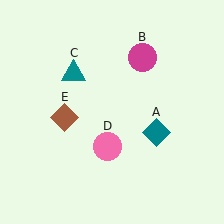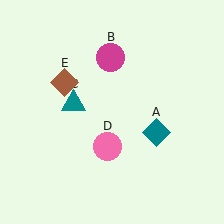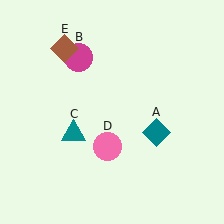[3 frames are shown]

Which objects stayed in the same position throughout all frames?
Teal diamond (object A) and pink circle (object D) remained stationary.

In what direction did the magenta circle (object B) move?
The magenta circle (object B) moved left.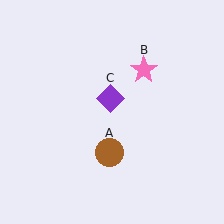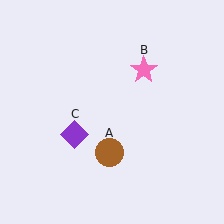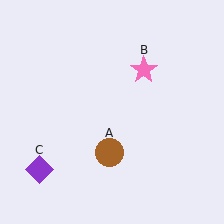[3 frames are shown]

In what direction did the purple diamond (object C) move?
The purple diamond (object C) moved down and to the left.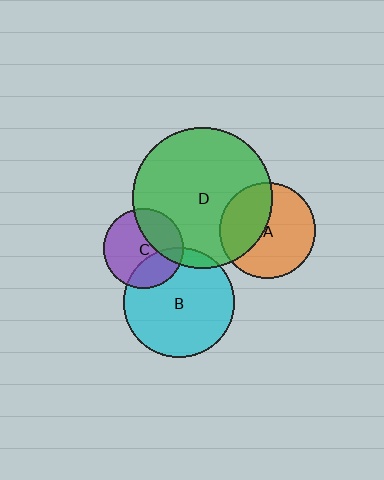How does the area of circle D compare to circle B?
Approximately 1.6 times.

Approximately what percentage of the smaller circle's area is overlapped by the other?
Approximately 30%.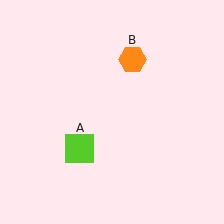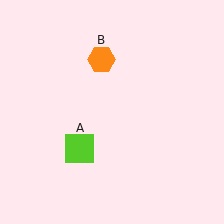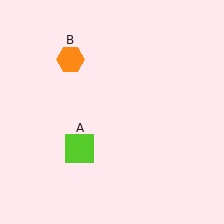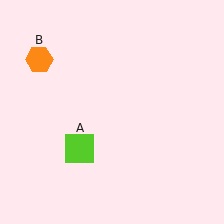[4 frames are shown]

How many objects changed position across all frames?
1 object changed position: orange hexagon (object B).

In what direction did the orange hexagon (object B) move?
The orange hexagon (object B) moved left.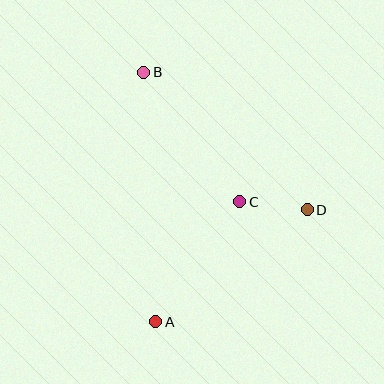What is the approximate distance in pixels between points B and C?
The distance between B and C is approximately 161 pixels.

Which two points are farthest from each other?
Points A and B are farthest from each other.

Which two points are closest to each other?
Points C and D are closest to each other.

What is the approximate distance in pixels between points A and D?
The distance between A and D is approximately 188 pixels.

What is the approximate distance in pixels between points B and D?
The distance between B and D is approximately 214 pixels.